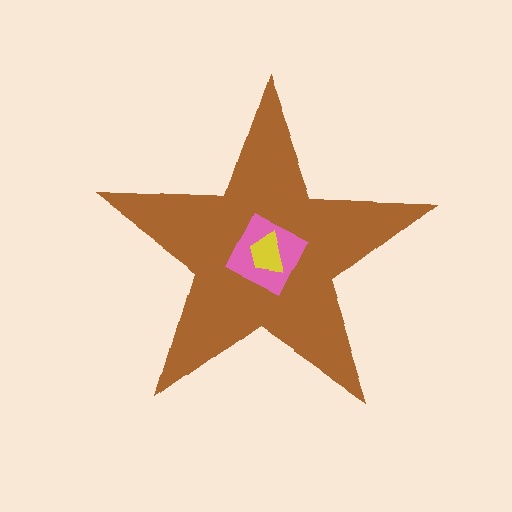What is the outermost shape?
The brown star.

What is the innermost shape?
The yellow trapezoid.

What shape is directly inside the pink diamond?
The yellow trapezoid.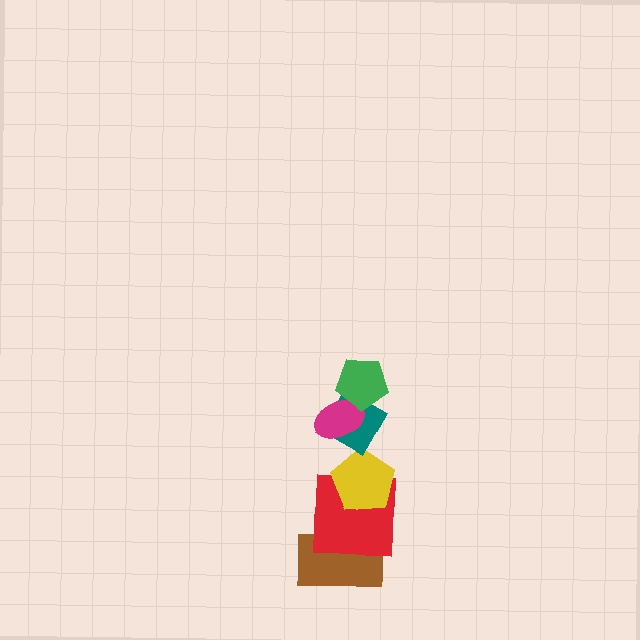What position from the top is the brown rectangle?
The brown rectangle is 6th from the top.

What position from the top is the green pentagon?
The green pentagon is 1st from the top.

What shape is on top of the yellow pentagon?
The teal diamond is on top of the yellow pentagon.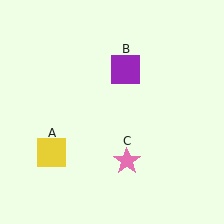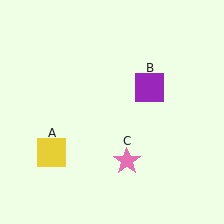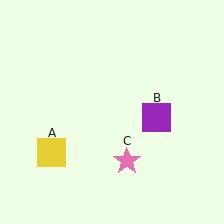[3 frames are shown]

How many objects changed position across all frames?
1 object changed position: purple square (object B).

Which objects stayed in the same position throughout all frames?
Yellow square (object A) and pink star (object C) remained stationary.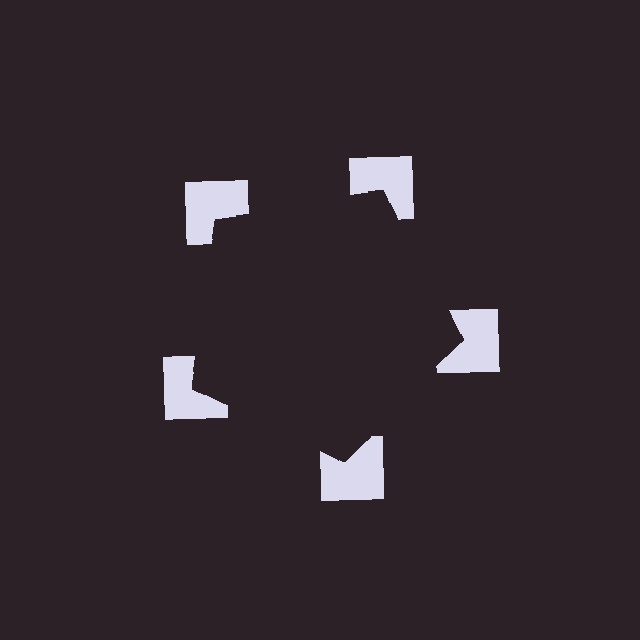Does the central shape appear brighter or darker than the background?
It typically appears slightly darker than the background, even though no actual brightness change is drawn.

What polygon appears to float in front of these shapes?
An illusory pentagon — its edges are inferred from the aligned wedge cuts in the notched squares, not physically drawn.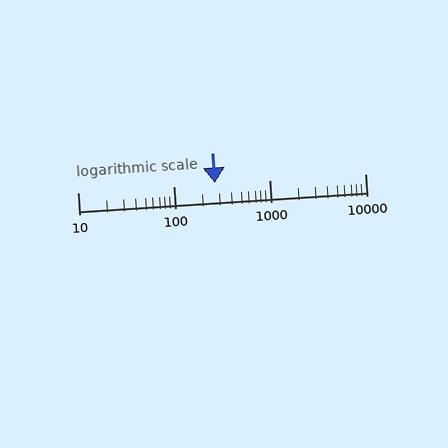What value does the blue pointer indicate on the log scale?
The pointer indicates approximately 270.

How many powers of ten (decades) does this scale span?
The scale spans 3 decades, from 10 to 10000.